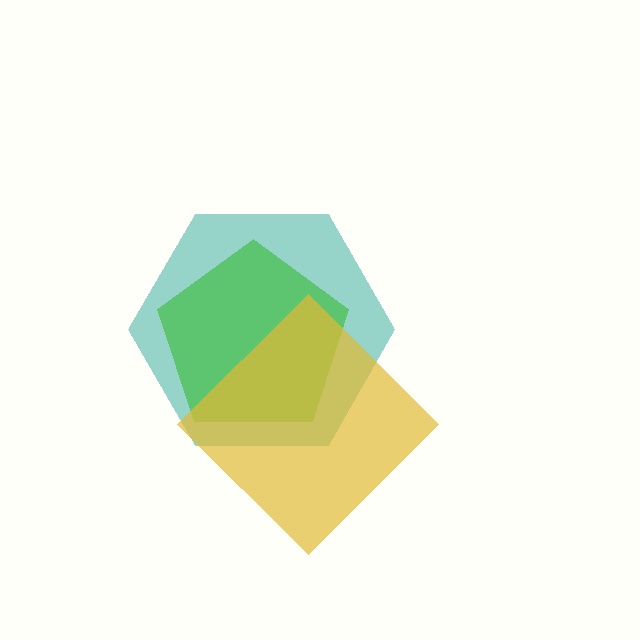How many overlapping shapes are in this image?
There are 3 overlapping shapes in the image.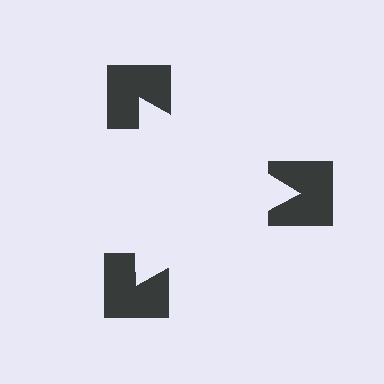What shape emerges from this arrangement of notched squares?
An illusory triangle — its edges are inferred from the aligned wedge cuts in the notched squares, not physically drawn.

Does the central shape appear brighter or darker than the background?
It typically appears slightly brighter than the background, even though no actual brightness change is drawn.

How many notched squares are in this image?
There are 3 — one at each vertex of the illusory triangle.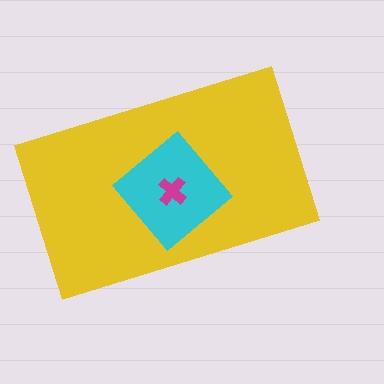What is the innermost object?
The magenta cross.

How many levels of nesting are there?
3.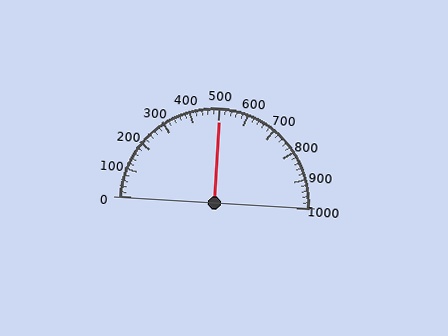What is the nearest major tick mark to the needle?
The nearest major tick mark is 500.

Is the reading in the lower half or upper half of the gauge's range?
The reading is in the upper half of the range (0 to 1000).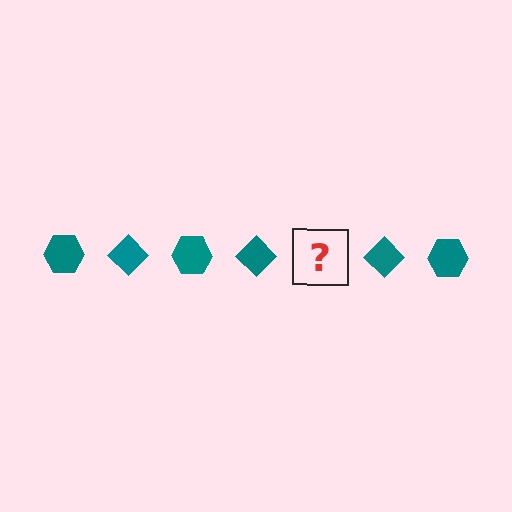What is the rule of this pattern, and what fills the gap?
The rule is that the pattern cycles through hexagon, diamond shapes in teal. The gap should be filled with a teal hexagon.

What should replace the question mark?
The question mark should be replaced with a teal hexagon.